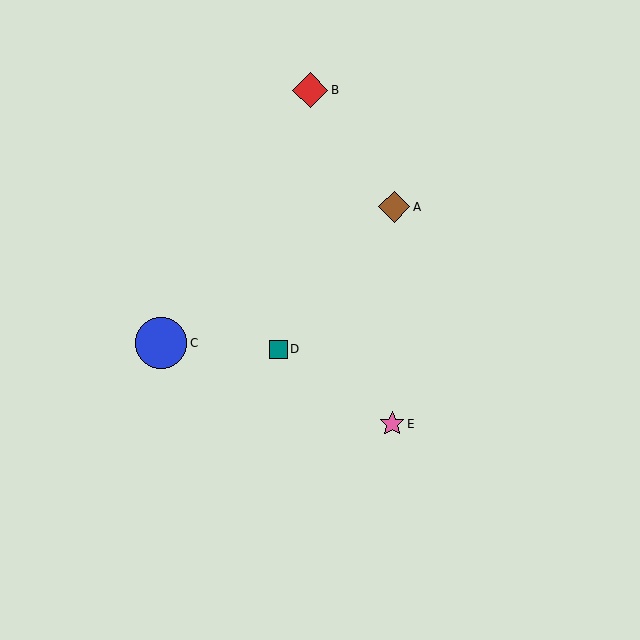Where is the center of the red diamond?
The center of the red diamond is at (310, 90).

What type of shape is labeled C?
Shape C is a blue circle.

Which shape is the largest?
The blue circle (labeled C) is the largest.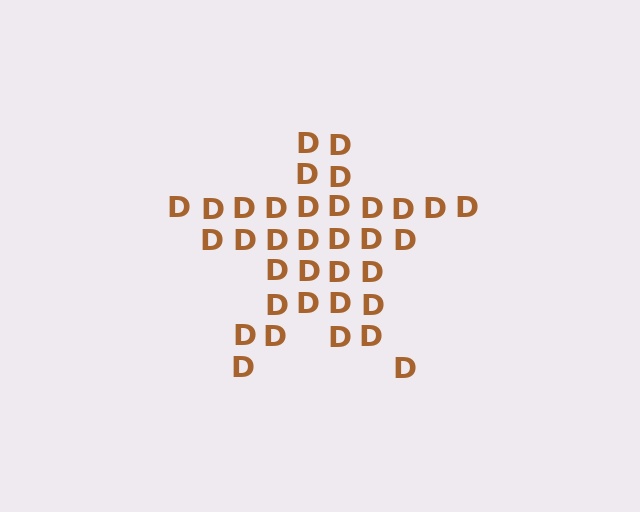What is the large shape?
The large shape is a star.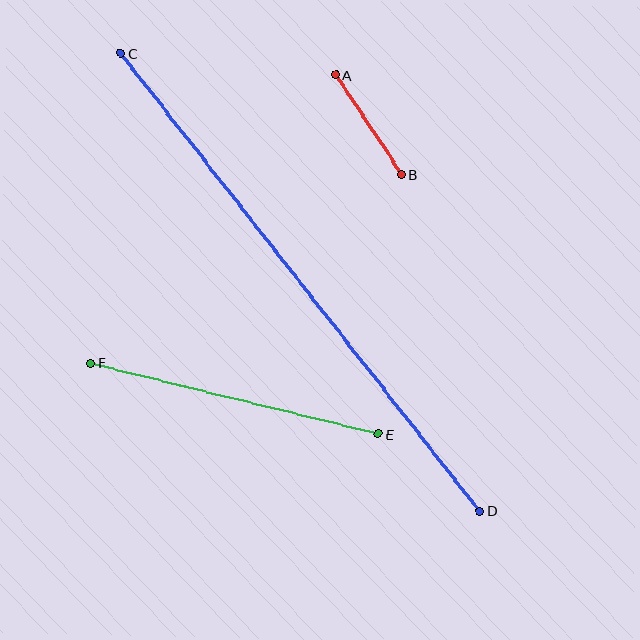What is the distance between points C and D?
The distance is approximately 582 pixels.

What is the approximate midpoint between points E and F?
The midpoint is at approximately (234, 399) pixels.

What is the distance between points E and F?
The distance is approximately 296 pixels.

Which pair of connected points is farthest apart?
Points C and D are farthest apart.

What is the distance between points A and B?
The distance is approximately 119 pixels.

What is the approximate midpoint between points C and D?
The midpoint is at approximately (300, 282) pixels.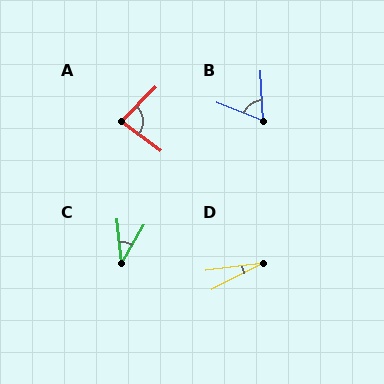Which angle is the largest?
A, at approximately 82 degrees.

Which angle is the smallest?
D, at approximately 20 degrees.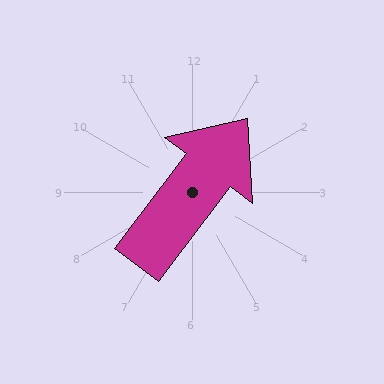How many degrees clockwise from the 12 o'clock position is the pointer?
Approximately 37 degrees.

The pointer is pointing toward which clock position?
Roughly 1 o'clock.